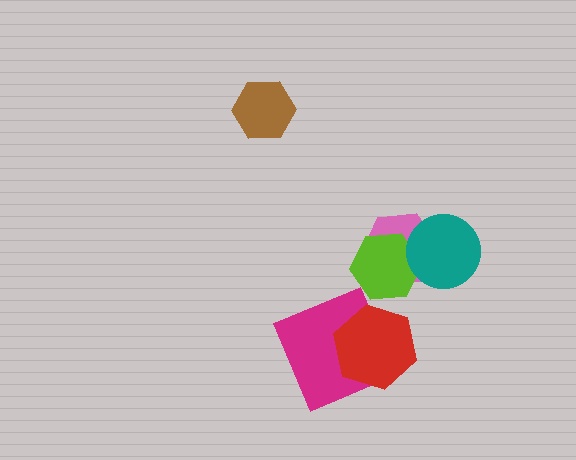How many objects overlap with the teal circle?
2 objects overlap with the teal circle.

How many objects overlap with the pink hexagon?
2 objects overlap with the pink hexagon.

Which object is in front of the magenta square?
The red hexagon is in front of the magenta square.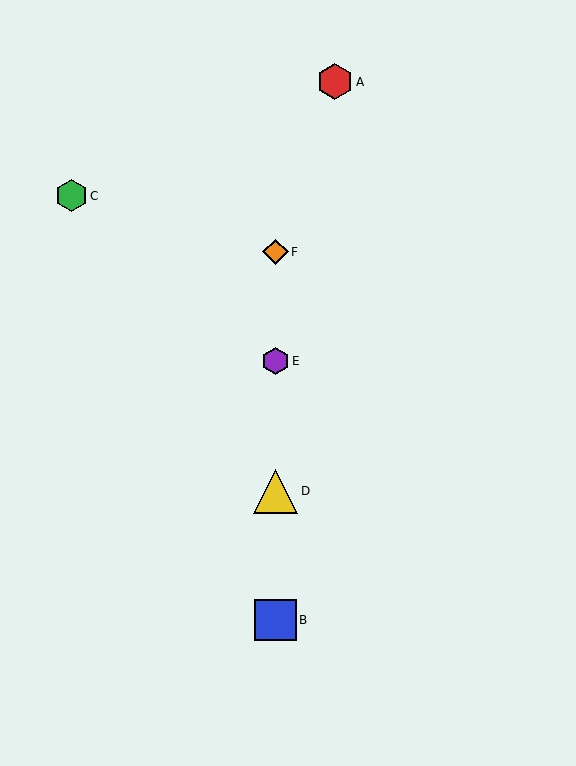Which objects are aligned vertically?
Objects B, D, E, F are aligned vertically.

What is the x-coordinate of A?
Object A is at x≈335.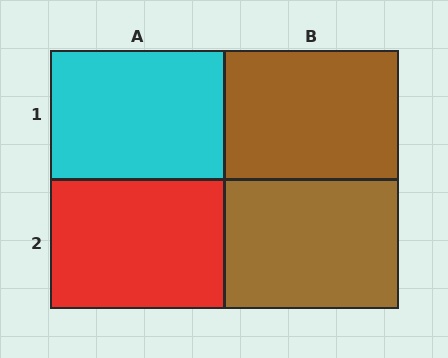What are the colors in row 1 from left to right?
Cyan, brown.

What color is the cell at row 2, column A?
Red.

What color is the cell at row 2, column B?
Brown.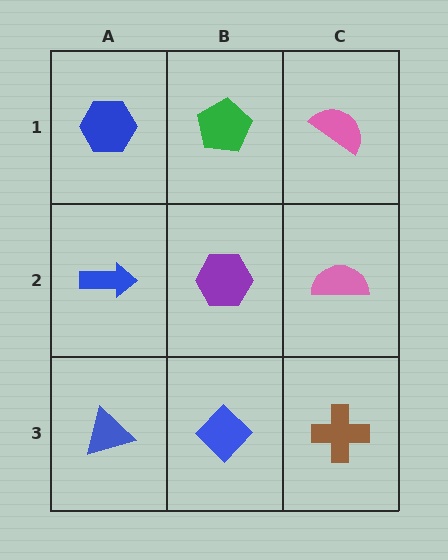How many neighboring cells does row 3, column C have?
2.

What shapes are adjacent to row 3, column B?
A purple hexagon (row 2, column B), a blue triangle (row 3, column A), a brown cross (row 3, column C).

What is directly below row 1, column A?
A blue arrow.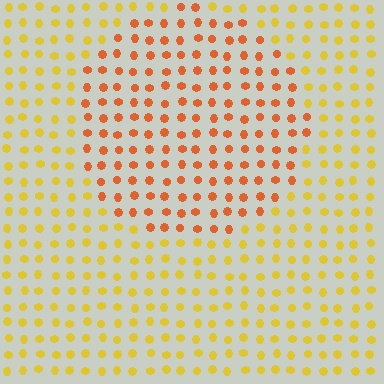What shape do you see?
I see a circle.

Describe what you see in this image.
The image is filled with small yellow elements in a uniform arrangement. A circle-shaped region is visible where the elements are tinted to a slightly different hue, forming a subtle color boundary.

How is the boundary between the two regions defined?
The boundary is defined purely by a slight shift in hue (about 34 degrees). Spacing, size, and orientation are identical on both sides.